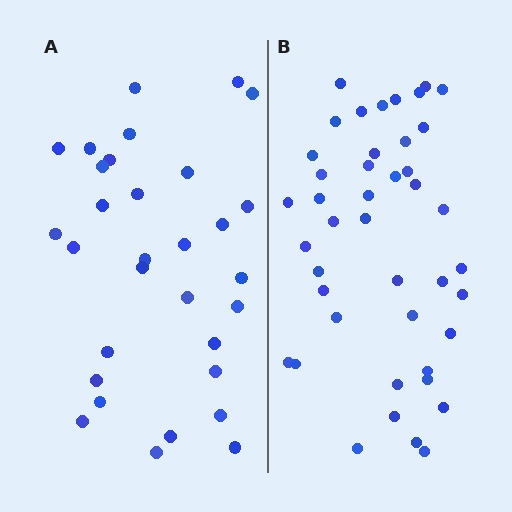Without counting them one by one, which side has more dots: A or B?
Region B (the right region) has more dots.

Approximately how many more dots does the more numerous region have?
Region B has roughly 12 or so more dots than region A.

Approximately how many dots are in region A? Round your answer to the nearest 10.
About 30 dots. (The exact count is 31, which rounds to 30.)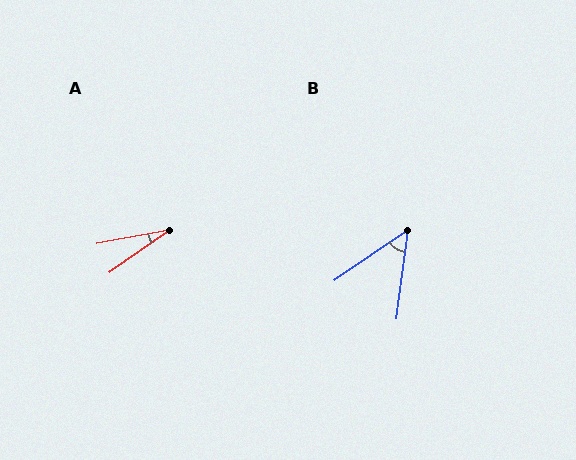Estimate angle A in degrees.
Approximately 25 degrees.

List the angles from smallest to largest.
A (25°), B (49°).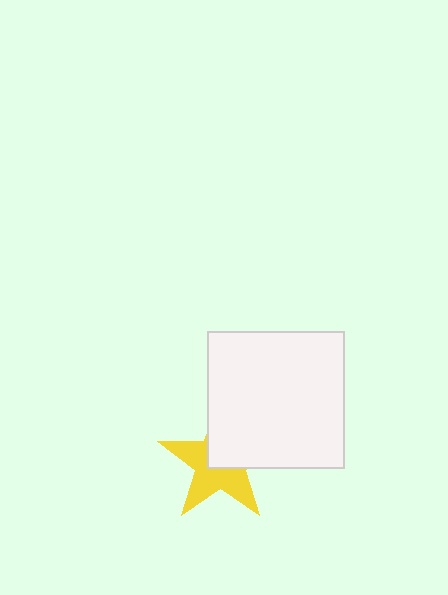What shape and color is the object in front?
The object in front is a white square.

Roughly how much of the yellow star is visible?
About half of it is visible (roughly 55%).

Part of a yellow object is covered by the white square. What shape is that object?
It is a star.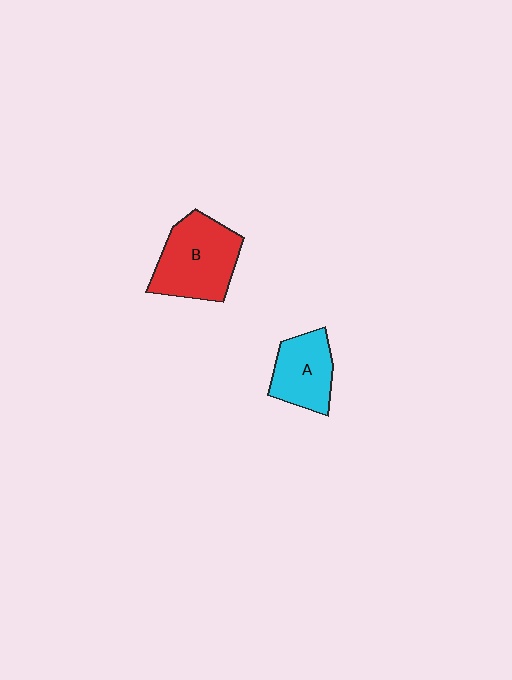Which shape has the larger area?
Shape B (red).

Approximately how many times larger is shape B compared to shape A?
Approximately 1.5 times.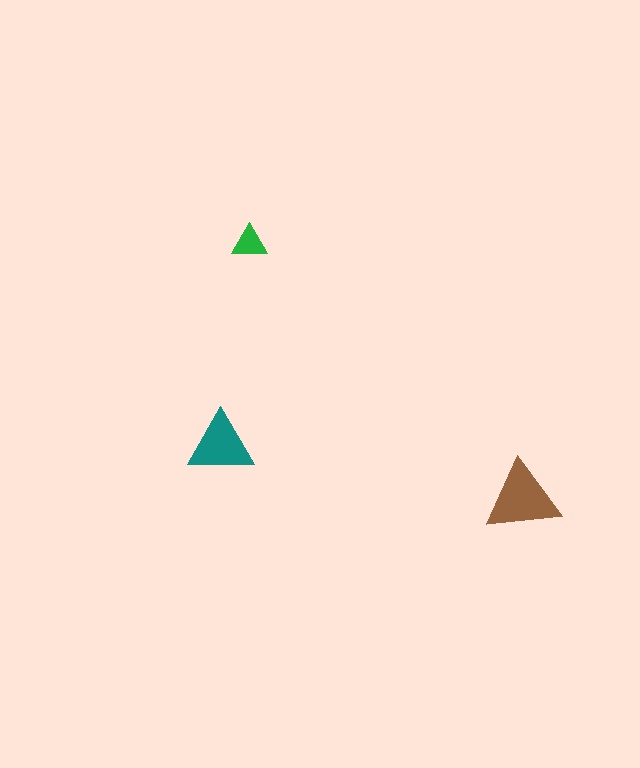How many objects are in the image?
There are 3 objects in the image.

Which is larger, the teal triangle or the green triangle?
The teal one.